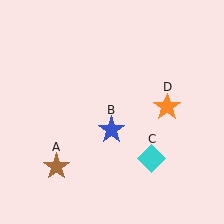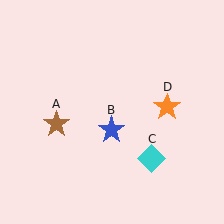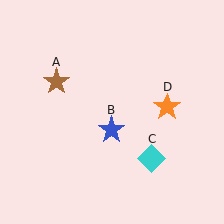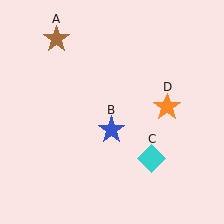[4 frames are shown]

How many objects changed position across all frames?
1 object changed position: brown star (object A).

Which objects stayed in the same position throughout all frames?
Blue star (object B) and cyan diamond (object C) and orange star (object D) remained stationary.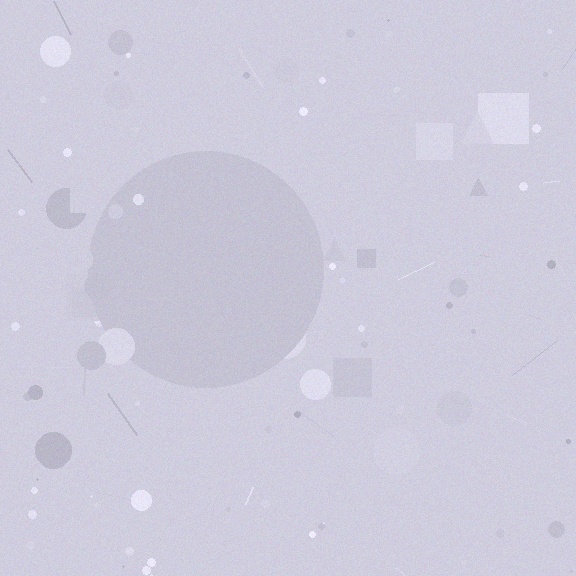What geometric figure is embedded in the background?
A circle is embedded in the background.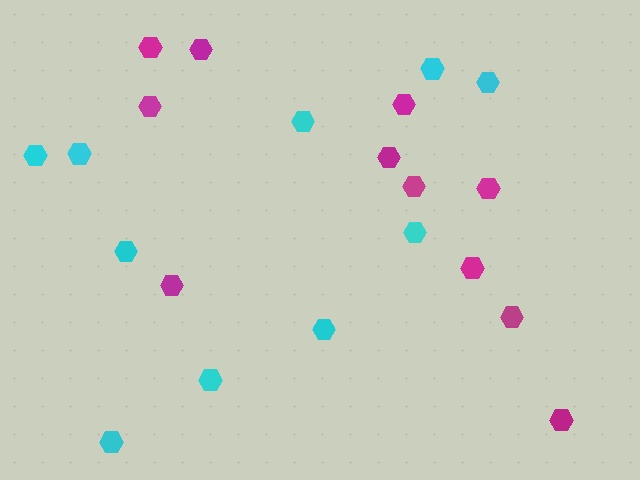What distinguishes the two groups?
There are 2 groups: one group of cyan hexagons (10) and one group of magenta hexagons (11).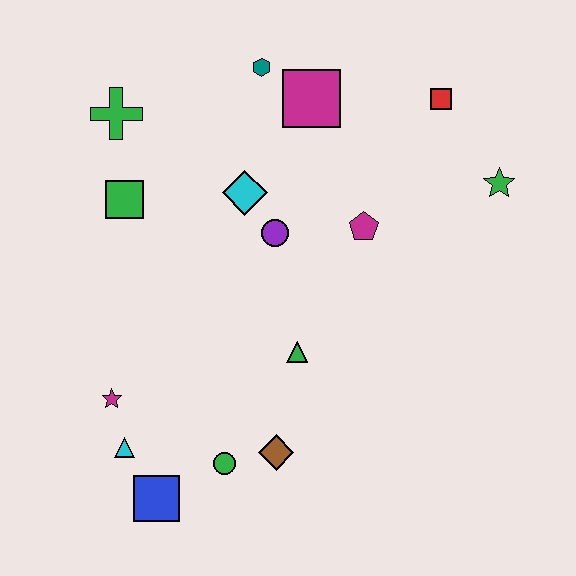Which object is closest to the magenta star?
The cyan triangle is closest to the magenta star.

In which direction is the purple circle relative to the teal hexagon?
The purple circle is below the teal hexagon.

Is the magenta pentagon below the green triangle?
No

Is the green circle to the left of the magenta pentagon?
Yes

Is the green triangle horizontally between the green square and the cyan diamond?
No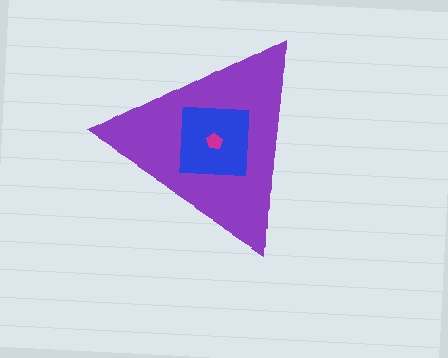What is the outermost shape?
The purple triangle.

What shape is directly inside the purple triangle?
The blue square.